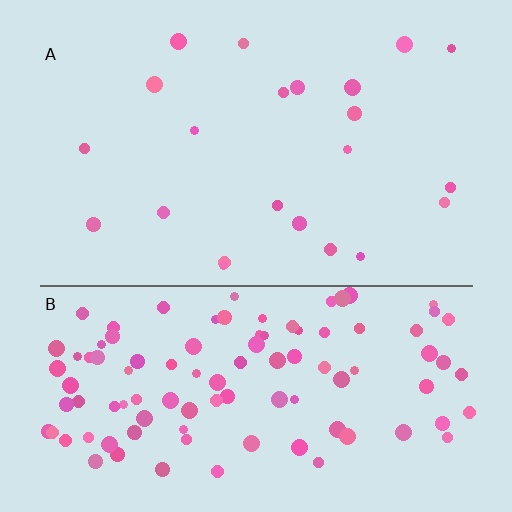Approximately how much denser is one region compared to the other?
Approximately 4.8× — region B over region A.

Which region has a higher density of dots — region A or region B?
B (the bottom).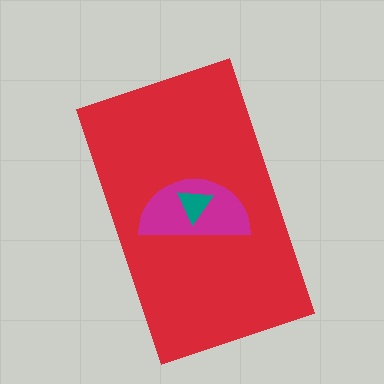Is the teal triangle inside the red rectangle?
Yes.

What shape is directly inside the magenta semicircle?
The teal triangle.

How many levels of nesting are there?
3.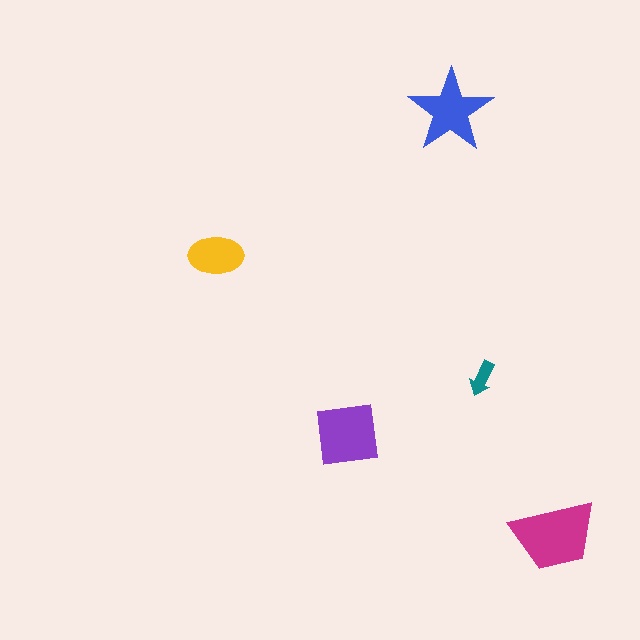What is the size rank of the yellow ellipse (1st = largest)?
4th.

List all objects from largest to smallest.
The magenta trapezoid, the purple square, the blue star, the yellow ellipse, the teal arrow.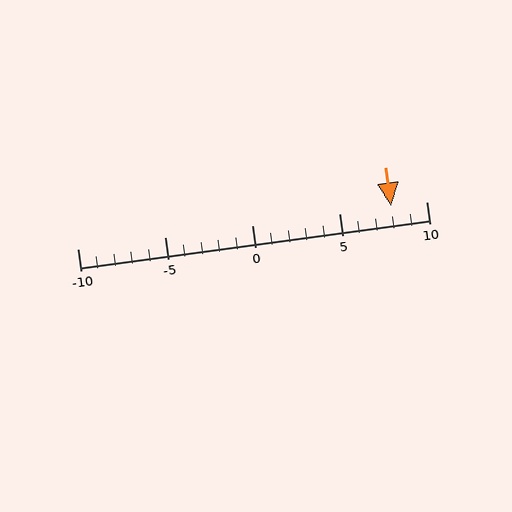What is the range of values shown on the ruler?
The ruler shows values from -10 to 10.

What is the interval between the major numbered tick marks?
The major tick marks are spaced 5 units apart.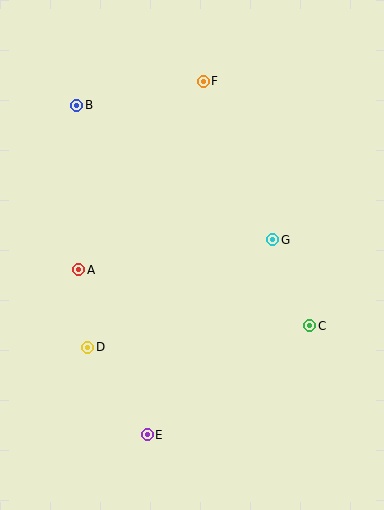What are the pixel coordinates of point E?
Point E is at (147, 435).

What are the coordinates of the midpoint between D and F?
The midpoint between D and F is at (146, 214).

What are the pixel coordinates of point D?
Point D is at (88, 347).